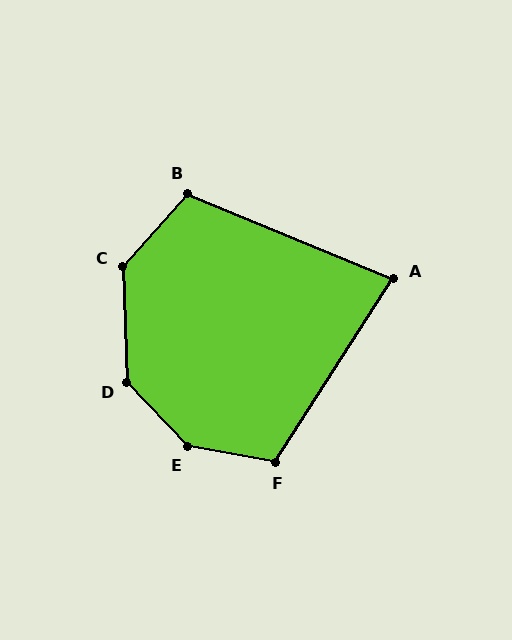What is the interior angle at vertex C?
Approximately 136 degrees (obtuse).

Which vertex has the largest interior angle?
E, at approximately 144 degrees.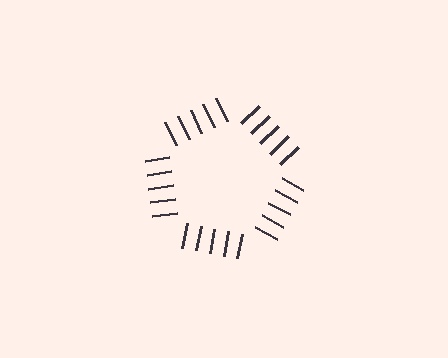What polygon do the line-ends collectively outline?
An illusory pentagon — the line segments terminate on its edges but no continuous stroke is drawn.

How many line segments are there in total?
25 — 5 along each of the 5 edges.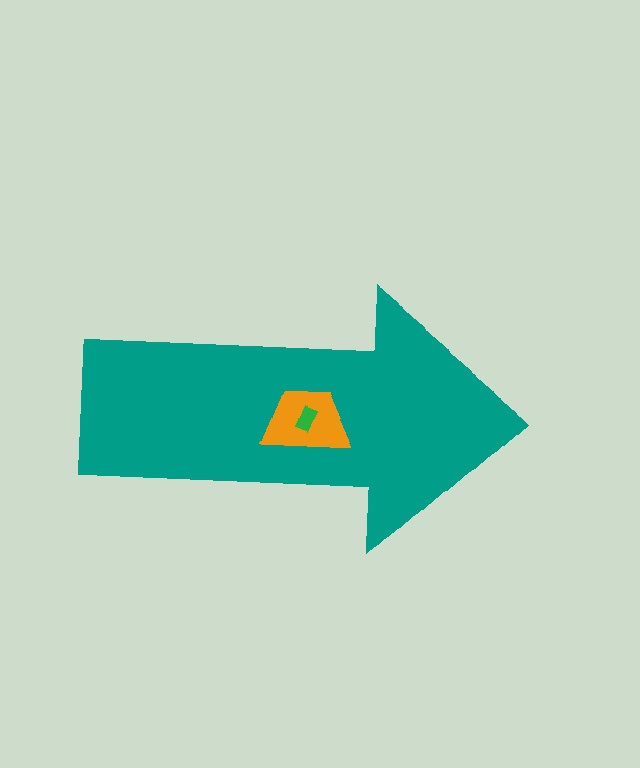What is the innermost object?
The green rectangle.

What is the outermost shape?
The teal arrow.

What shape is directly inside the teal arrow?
The orange trapezoid.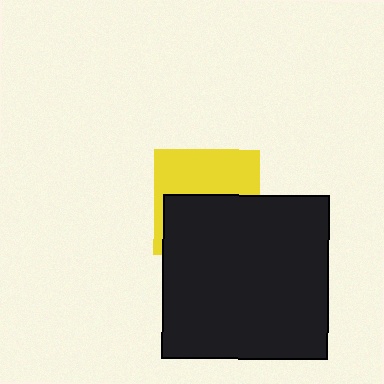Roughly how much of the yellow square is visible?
About half of it is visible (roughly 47%).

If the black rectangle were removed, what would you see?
You would see the complete yellow square.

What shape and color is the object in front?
The object in front is a black rectangle.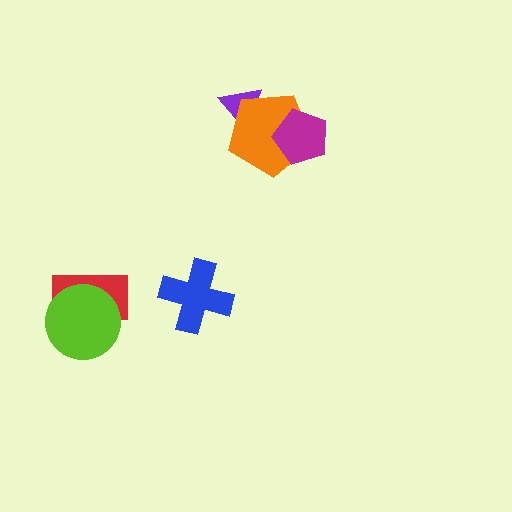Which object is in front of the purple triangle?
The orange pentagon is in front of the purple triangle.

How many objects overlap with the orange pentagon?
2 objects overlap with the orange pentagon.